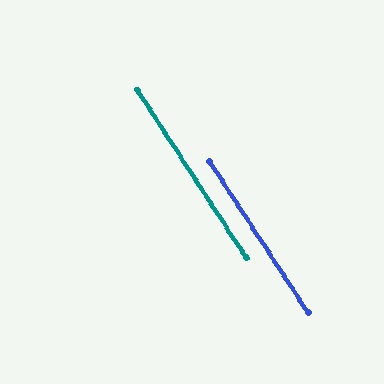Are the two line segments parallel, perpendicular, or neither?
Parallel — their directions differ by only 0.3°.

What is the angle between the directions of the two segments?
Approximately 0 degrees.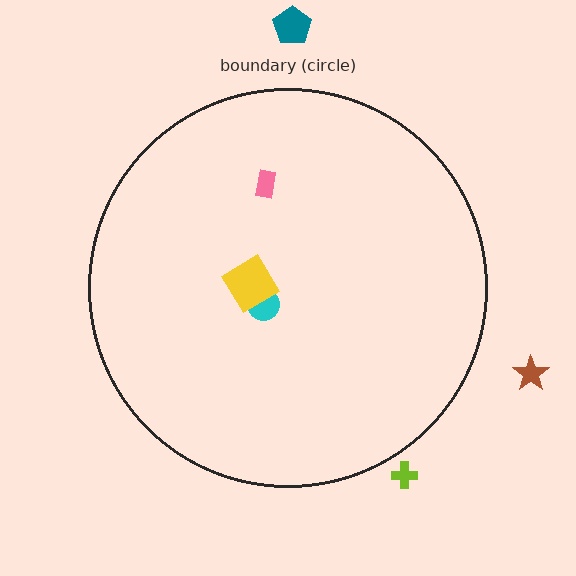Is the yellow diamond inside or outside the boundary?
Inside.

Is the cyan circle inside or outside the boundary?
Inside.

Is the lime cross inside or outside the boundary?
Outside.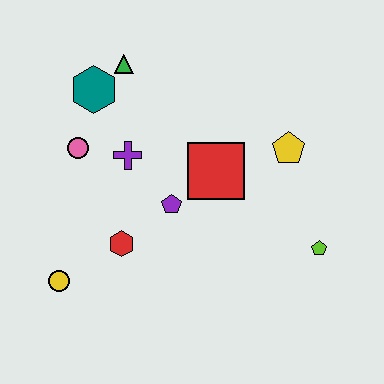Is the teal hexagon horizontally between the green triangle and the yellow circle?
Yes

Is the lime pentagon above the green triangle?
No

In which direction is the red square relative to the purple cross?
The red square is to the right of the purple cross.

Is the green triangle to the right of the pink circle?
Yes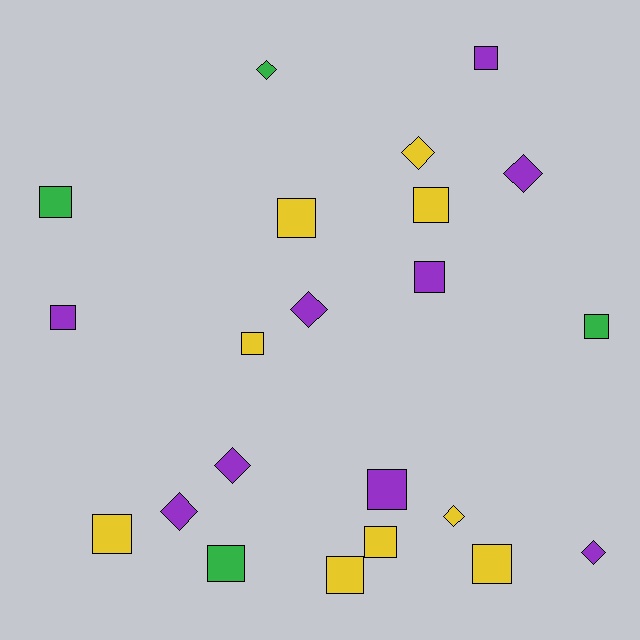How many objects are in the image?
There are 22 objects.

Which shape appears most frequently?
Square, with 14 objects.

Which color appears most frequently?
Yellow, with 9 objects.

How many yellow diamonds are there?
There are 2 yellow diamonds.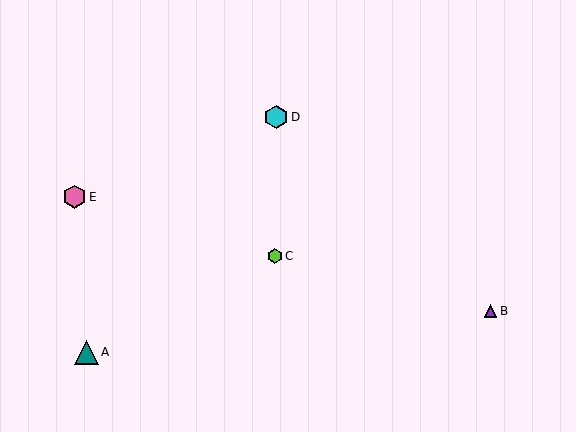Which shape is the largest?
The cyan hexagon (labeled D) is the largest.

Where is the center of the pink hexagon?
The center of the pink hexagon is at (74, 197).